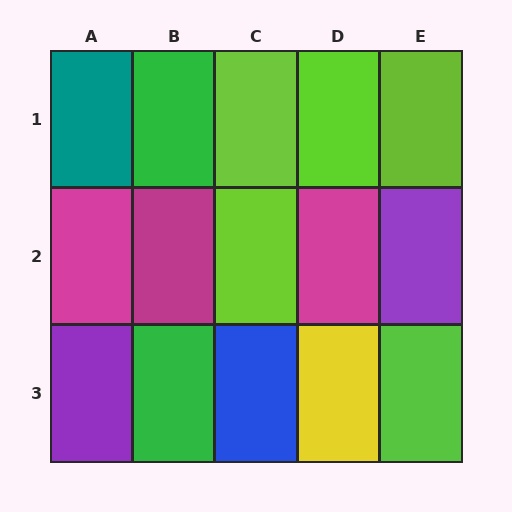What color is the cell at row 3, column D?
Yellow.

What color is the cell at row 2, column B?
Magenta.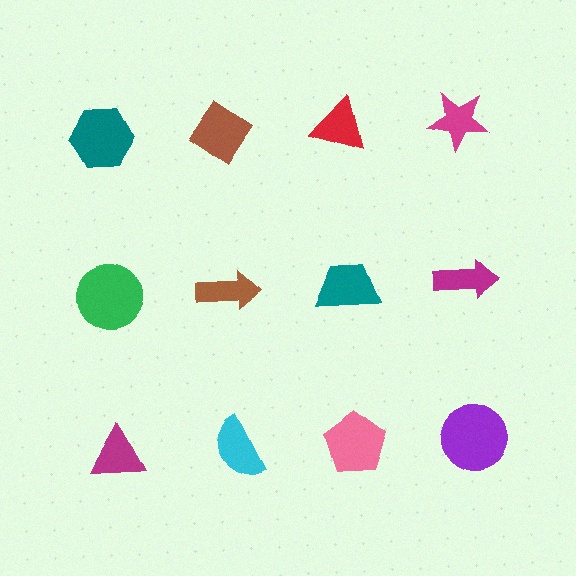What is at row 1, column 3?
A red triangle.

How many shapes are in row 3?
4 shapes.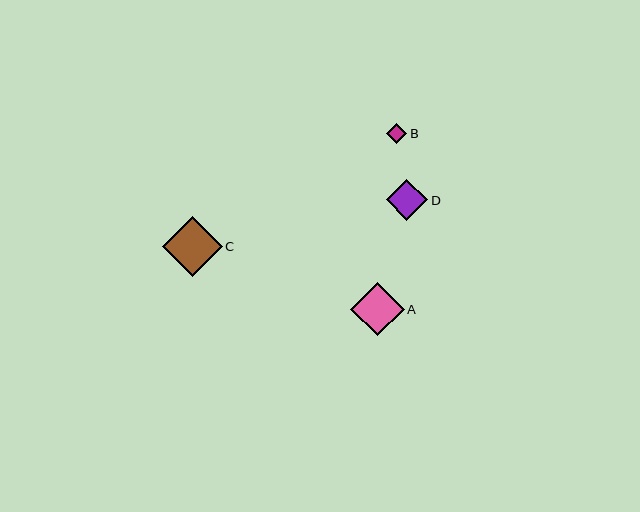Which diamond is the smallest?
Diamond B is the smallest with a size of approximately 20 pixels.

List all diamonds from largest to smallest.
From largest to smallest: C, A, D, B.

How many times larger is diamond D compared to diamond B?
Diamond D is approximately 2.1 times the size of diamond B.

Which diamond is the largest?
Diamond C is the largest with a size of approximately 60 pixels.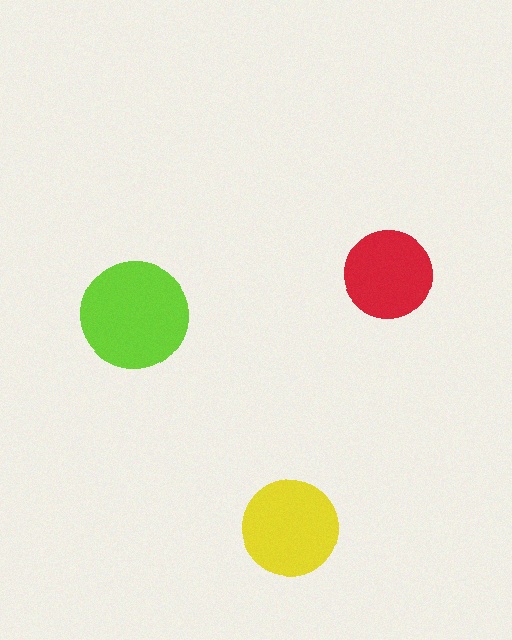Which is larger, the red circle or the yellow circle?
The yellow one.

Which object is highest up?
The red circle is topmost.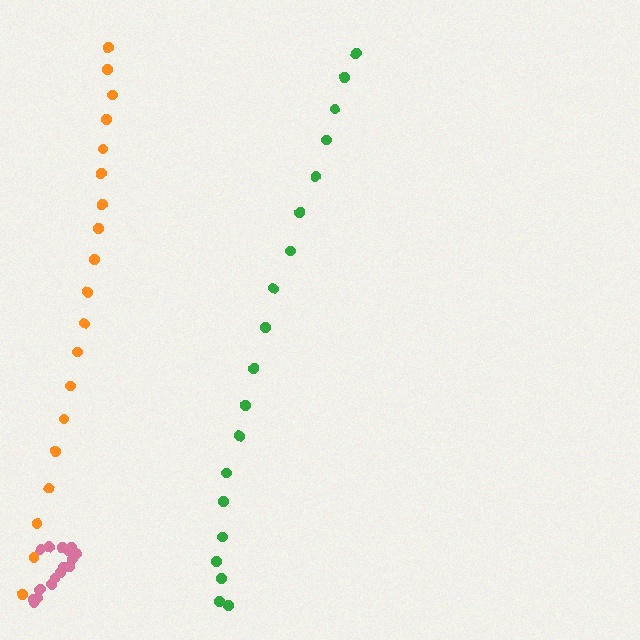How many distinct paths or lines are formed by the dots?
There are 3 distinct paths.